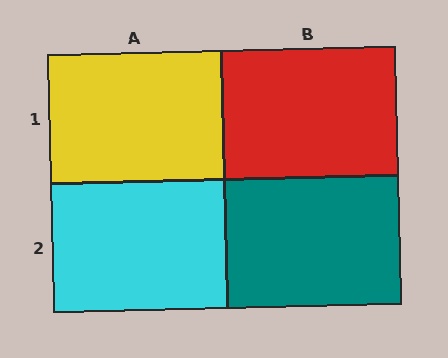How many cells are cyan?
1 cell is cyan.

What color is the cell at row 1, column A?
Yellow.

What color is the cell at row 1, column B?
Red.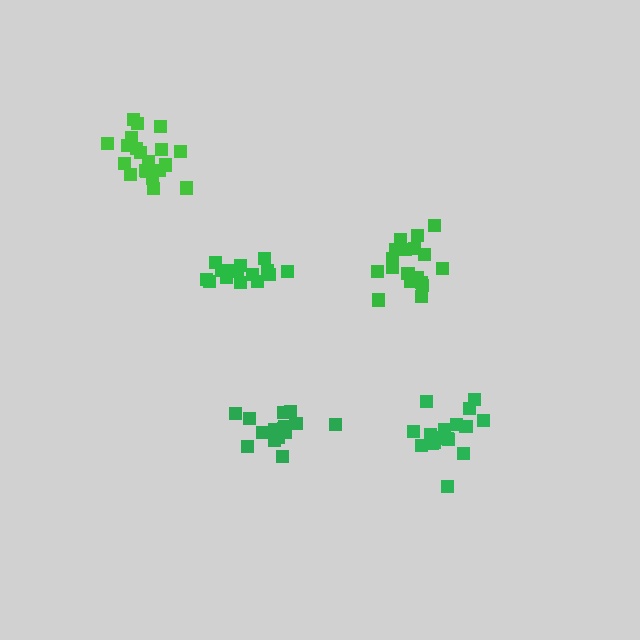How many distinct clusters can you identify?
There are 5 distinct clusters.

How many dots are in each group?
Group 1: 18 dots, Group 2: 21 dots, Group 3: 16 dots, Group 4: 17 dots, Group 5: 15 dots (87 total).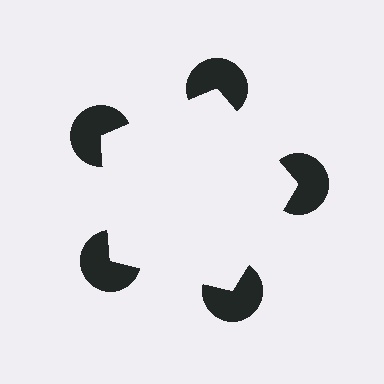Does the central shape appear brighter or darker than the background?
It typically appears slightly brighter than the background, even though no actual brightness change is drawn.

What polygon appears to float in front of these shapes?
An illusory pentagon — its edges are inferred from the aligned wedge cuts in the pac-man discs, not physically drawn.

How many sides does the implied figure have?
5 sides.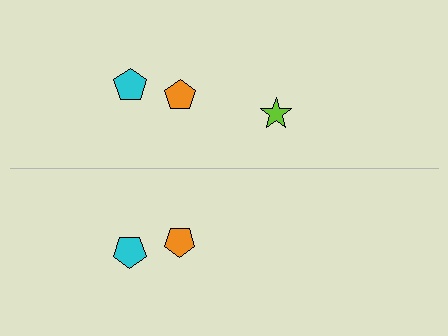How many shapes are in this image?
There are 5 shapes in this image.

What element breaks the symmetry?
A lime star is missing from the bottom side.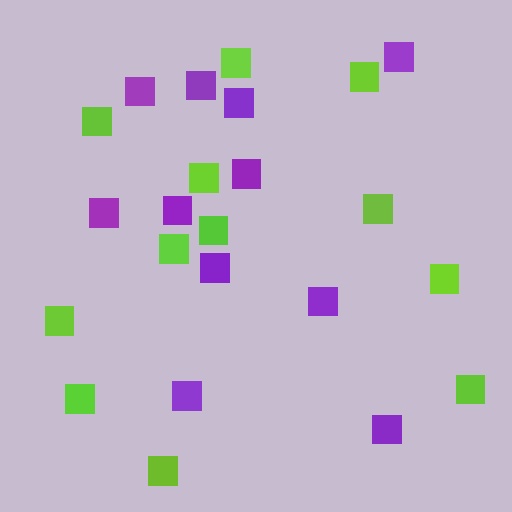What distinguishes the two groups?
There are 2 groups: one group of purple squares (11) and one group of lime squares (12).